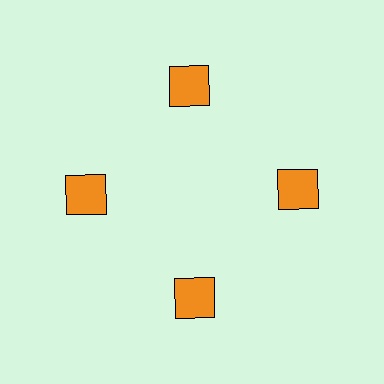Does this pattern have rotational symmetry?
Yes, this pattern has 4-fold rotational symmetry. It looks the same after rotating 90 degrees around the center.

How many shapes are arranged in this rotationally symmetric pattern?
There are 4 shapes, arranged in 4 groups of 1.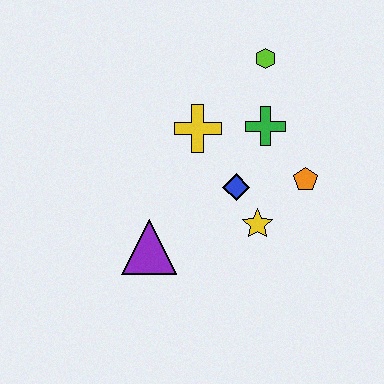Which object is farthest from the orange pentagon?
The purple triangle is farthest from the orange pentagon.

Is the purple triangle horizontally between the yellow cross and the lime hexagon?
No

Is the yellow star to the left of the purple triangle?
No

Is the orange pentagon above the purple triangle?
Yes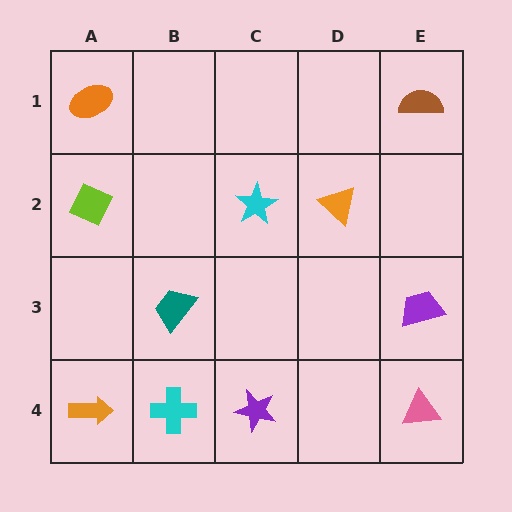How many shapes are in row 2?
3 shapes.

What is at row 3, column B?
A teal trapezoid.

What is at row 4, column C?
A purple star.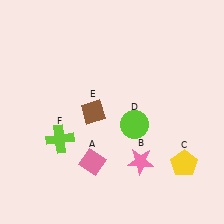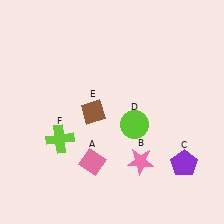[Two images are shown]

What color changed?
The pentagon (C) changed from yellow in Image 1 to purple in Image 2.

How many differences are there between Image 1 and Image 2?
There is 1 difference between the two images.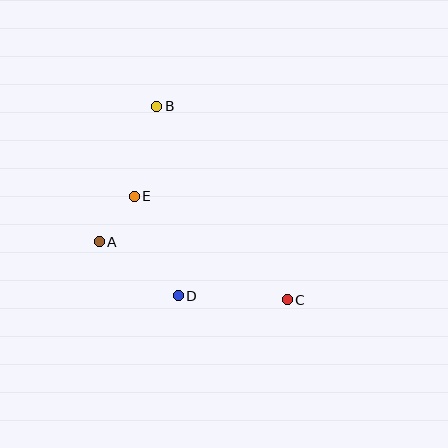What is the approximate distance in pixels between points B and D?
The distance between B and D is approximately 191 pixels.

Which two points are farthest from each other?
Points B and C are farthest from each other.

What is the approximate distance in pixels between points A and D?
The distance between A and D is approximately 96 pixels.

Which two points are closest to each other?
Points A and E are closest to each other.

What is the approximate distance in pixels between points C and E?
The distance between C and E is approximately 185 pixels.